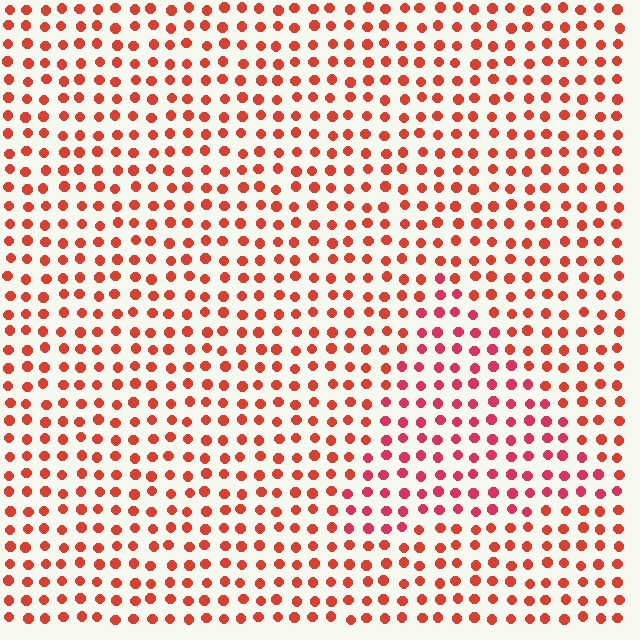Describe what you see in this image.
The image is filled with small red elements in a uniform arrangement. A triangle-shaped region is visible where the elements are tinted to a slightly different hue, forming a subtle color boundary.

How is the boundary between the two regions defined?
The boundary is defined purely by a slight shift in hue (about 20 degrees). Spacing, size, and orientation are identical on both sides.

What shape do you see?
I see a triangle.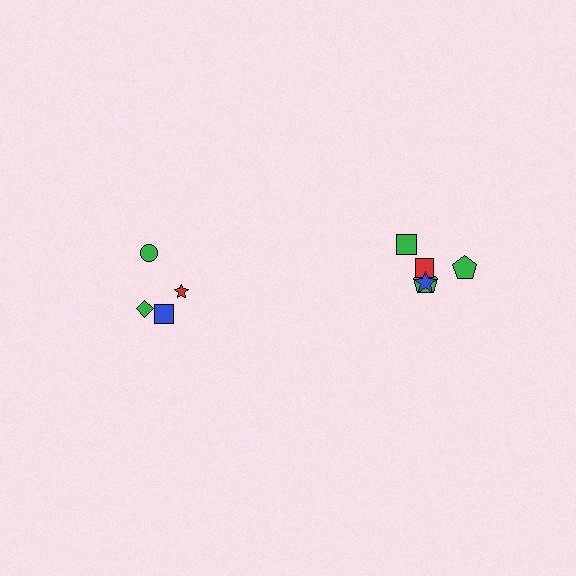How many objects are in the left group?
There are 4 objects.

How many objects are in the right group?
There are 6 objects.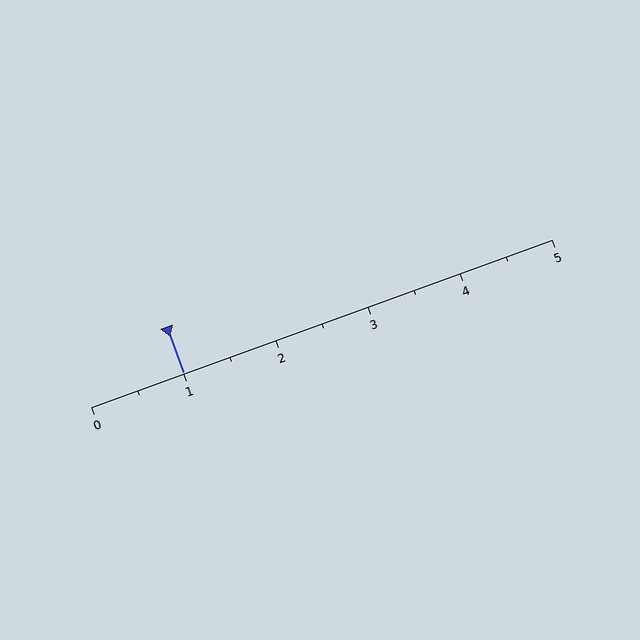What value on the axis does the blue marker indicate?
The marker indicates approximately 1.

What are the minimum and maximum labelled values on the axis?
The axis runs from 0 to 5.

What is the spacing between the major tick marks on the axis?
The major ticks are spaced 1 apart.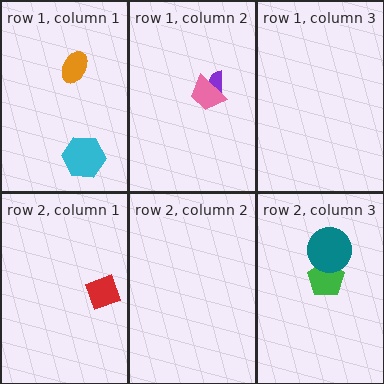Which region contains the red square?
The row 2, column 1 region.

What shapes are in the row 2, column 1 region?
The red square.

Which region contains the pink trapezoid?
The row 1, column 2 region.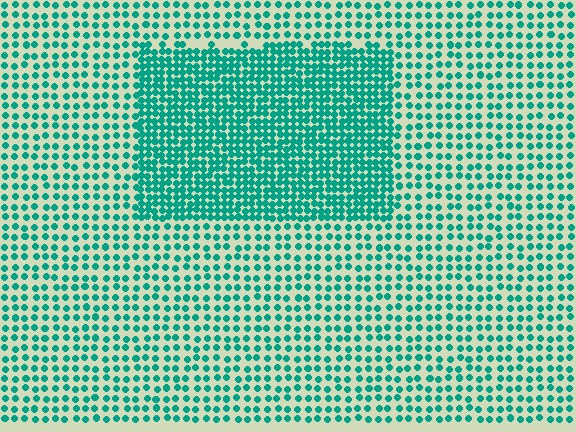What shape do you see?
I see a rectangle.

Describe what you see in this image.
The image contains small teal elements arranged at two different densities. A rectangle-shaped region is visible where the elements are more densely packed than the surrounding area.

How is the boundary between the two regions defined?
The boundary is defined by a change in element density (approximately 2.1x ratio). All elements are the same color, size, and shape.